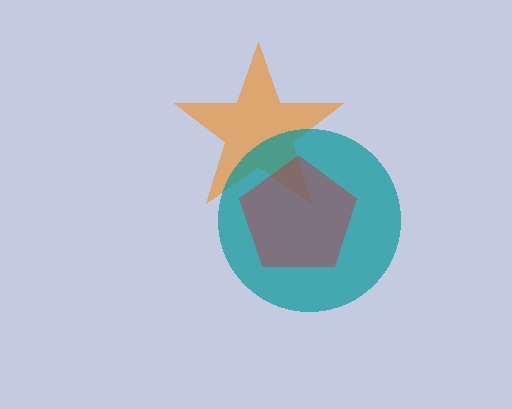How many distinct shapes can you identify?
There are 3 distinct shapes: an orange star, a teal circle, a red pentagon.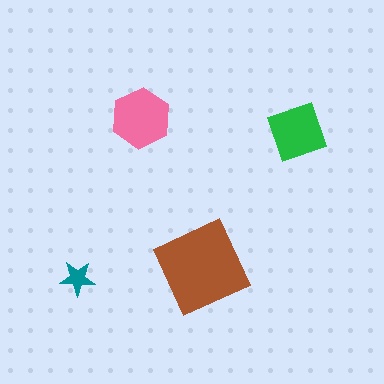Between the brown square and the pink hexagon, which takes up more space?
The brown square.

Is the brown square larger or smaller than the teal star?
Larger.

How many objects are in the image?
There are 4 objects in the image.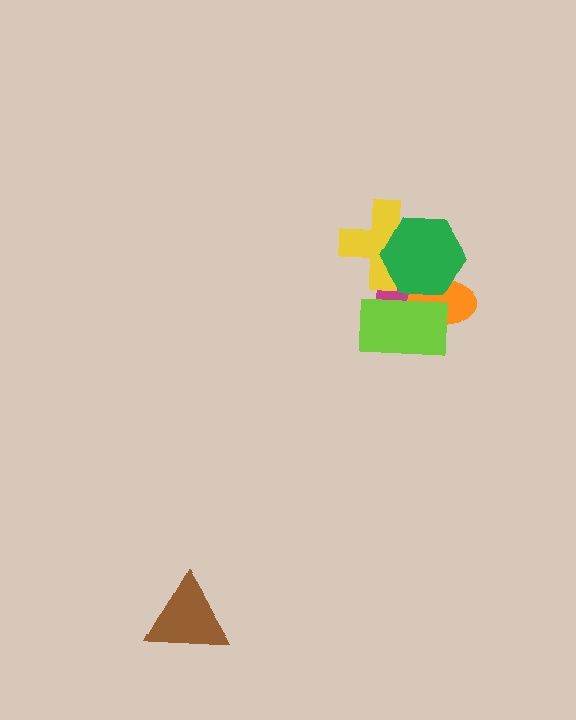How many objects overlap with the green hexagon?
4 objects overlap with the green hexagon.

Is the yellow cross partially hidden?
Yes, it is partially covered by another shape.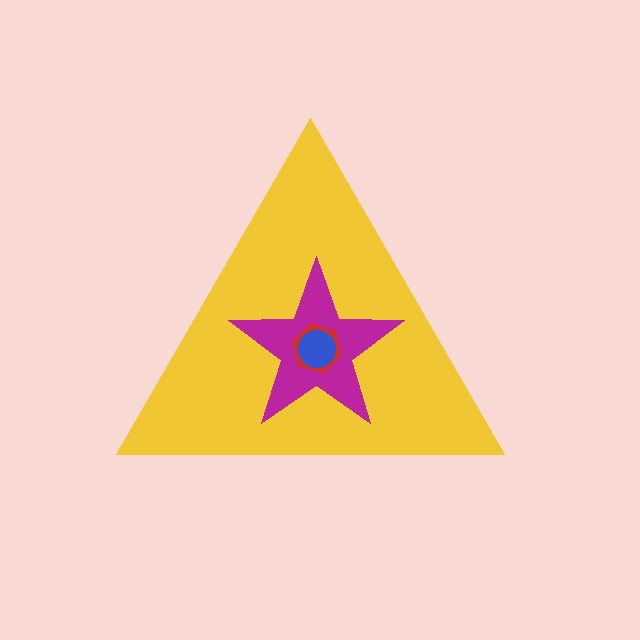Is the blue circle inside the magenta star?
Yes.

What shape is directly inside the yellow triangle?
The magenta star.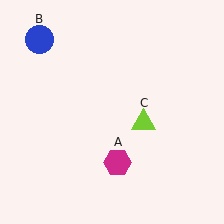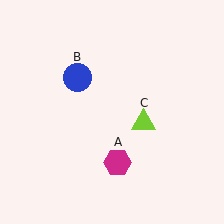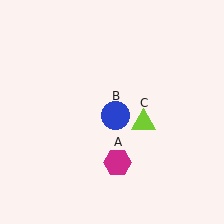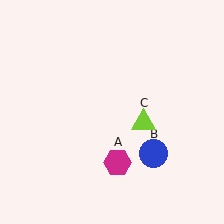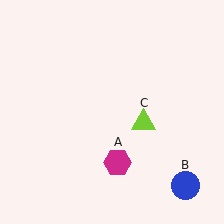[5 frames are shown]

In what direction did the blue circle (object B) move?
The blue circle (object B) moved down and to the right.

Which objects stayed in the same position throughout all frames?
Magenta hexagon (object A) and lime triangle (object C) remained stationary.